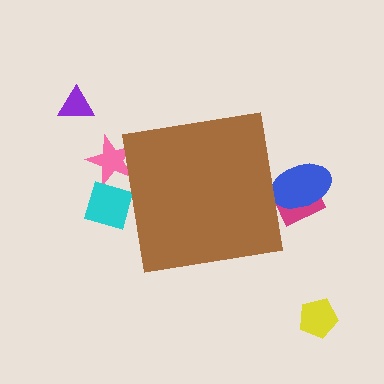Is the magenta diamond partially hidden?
Yes, the magenta diamond is partially hidden behind the brown square.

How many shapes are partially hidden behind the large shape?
4 shapes are partially hidden.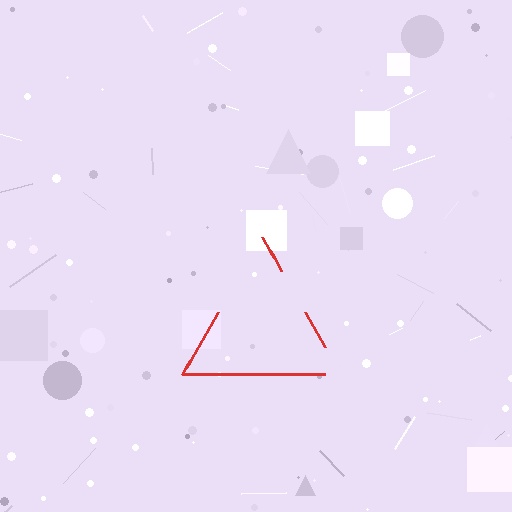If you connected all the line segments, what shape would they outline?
They would outline a triangle.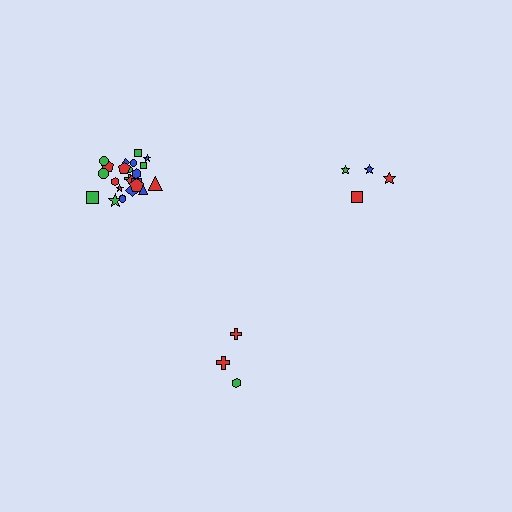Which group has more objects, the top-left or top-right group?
The top-left group.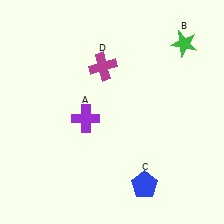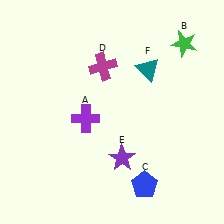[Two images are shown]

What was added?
A purple star (E), a teal triangle (F) were added in Image 2.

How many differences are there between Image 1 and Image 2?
There are 2 differences between the two images.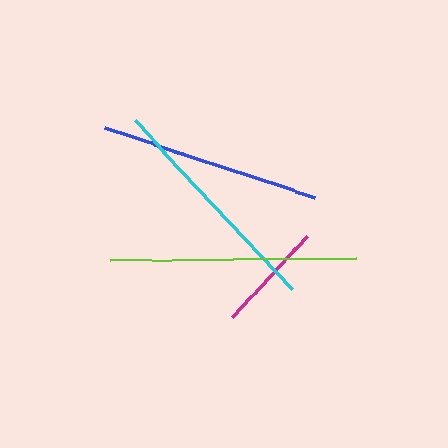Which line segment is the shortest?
The magenta line is the shortest at approximately 110 pixels.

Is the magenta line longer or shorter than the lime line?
The lime line is longer than the magenta line.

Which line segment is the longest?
The lime line is the longest at approximately 246 pixels.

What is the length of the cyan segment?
The cyan segment is approximately 231 pixels long.